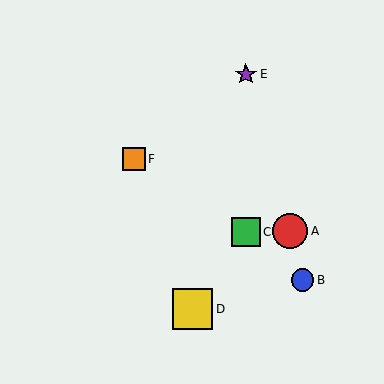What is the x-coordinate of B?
Object B is at x≈302.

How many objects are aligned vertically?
2 objects (C, E) are aligned vertically.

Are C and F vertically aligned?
No, C is at x≈246 and F is at x≈134.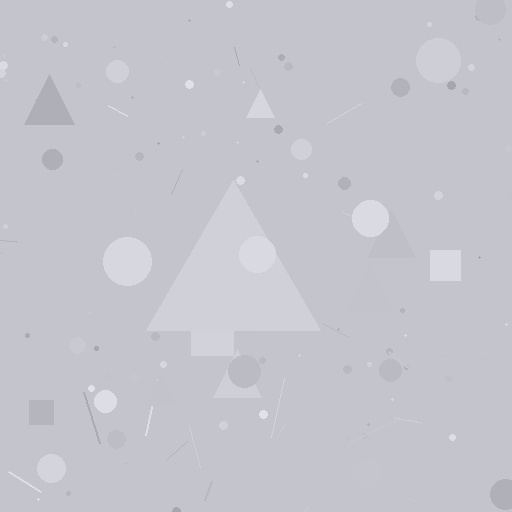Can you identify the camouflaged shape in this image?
The camouflaged shape is a triangle.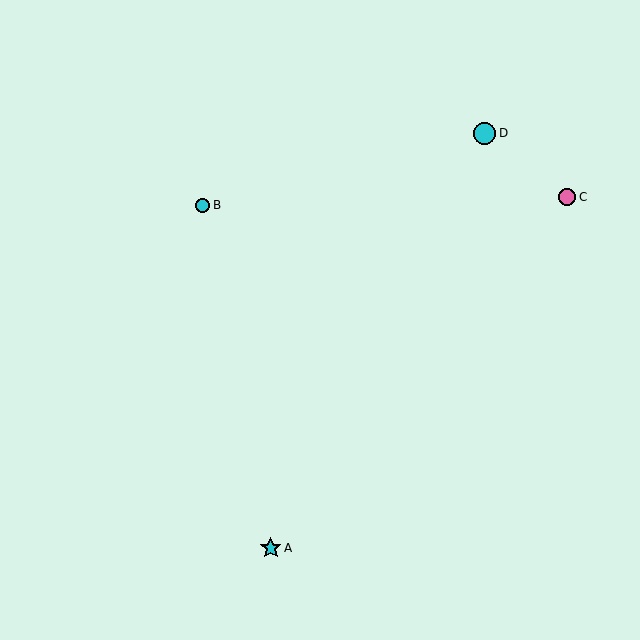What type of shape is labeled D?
Shape D is a cyan circle.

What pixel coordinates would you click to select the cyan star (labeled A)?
Click at (271, 548) to select the cyan star A.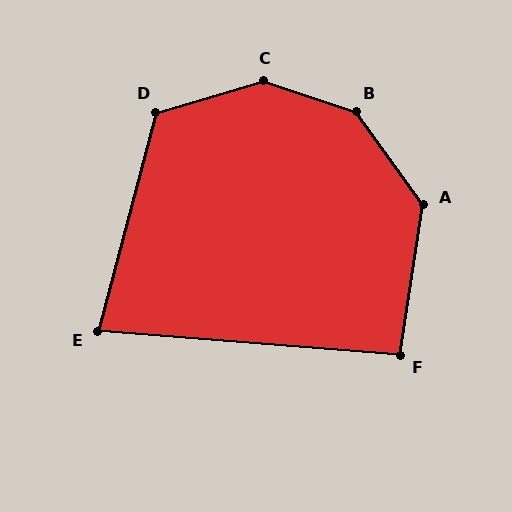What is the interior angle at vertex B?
Approximately 145 degrees (obtuse).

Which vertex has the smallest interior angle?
E, at approximately 80 degrees.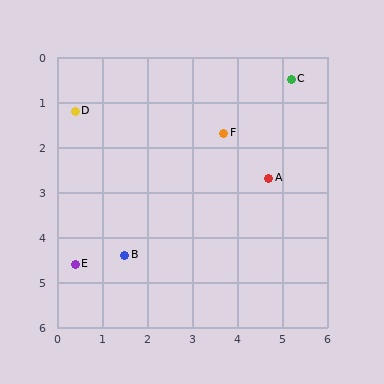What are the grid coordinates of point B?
Point B is at approximately (1.5, 4.4).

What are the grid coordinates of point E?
Point E is at approximately (0.4, 4.6).